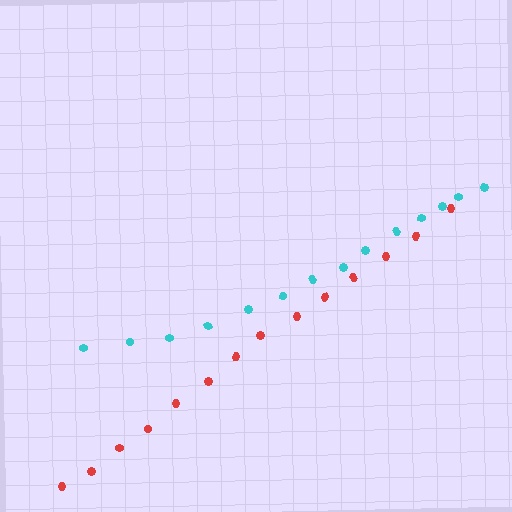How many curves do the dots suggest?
There are 2 distinct paths.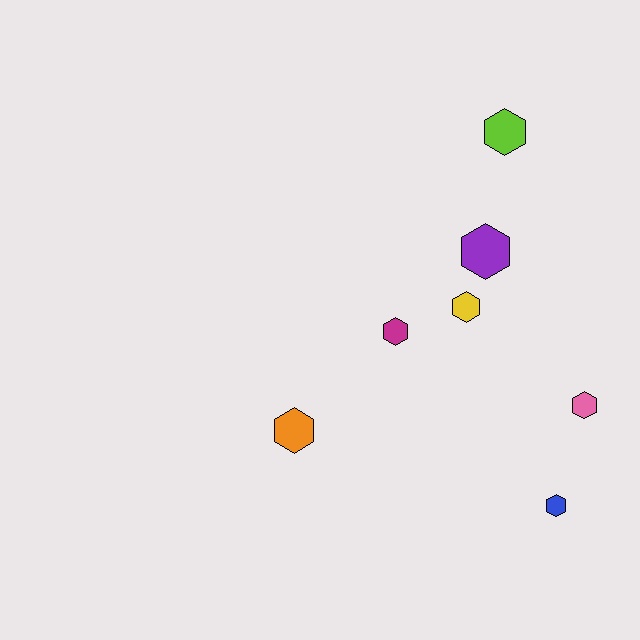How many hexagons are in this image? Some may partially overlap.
There are 7 hexagons.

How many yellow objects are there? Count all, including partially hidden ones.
There is 1 yellow object.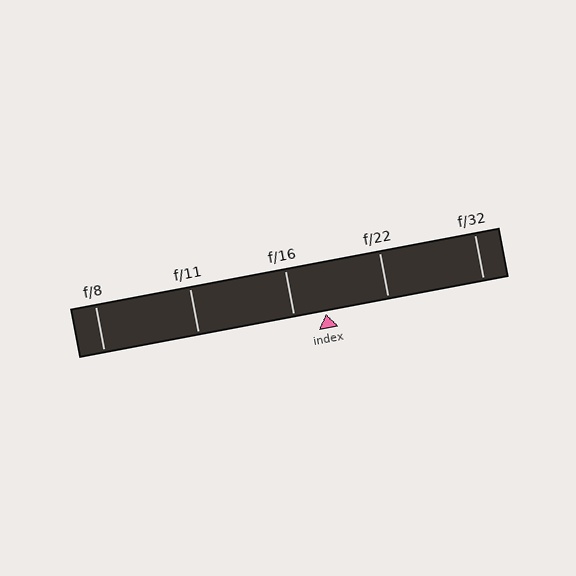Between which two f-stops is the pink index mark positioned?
The index mark is between f/16 and f/22.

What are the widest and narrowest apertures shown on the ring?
The widest aperture shown is f/8 and the narrowest is f/32.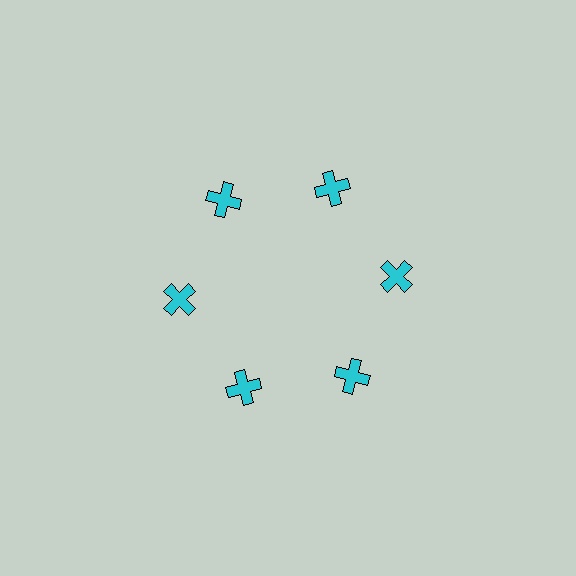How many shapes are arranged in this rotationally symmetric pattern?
There are 6 shapes, arranged in 6 groups of 1.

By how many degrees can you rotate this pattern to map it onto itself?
The pattern maps onto itself every 60 degrees of rotation.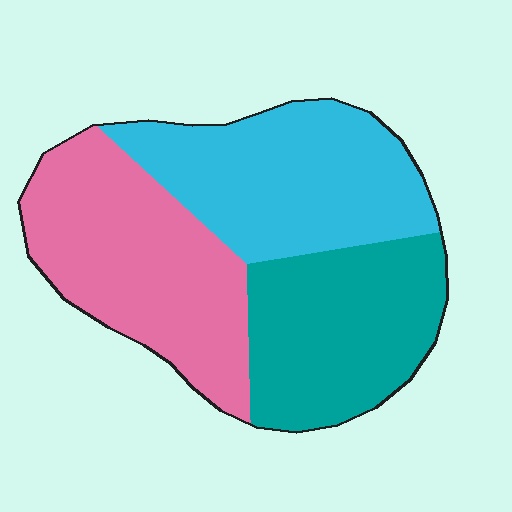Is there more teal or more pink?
Pink.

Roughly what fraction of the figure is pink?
Pink covers roughly 35% of the figure.